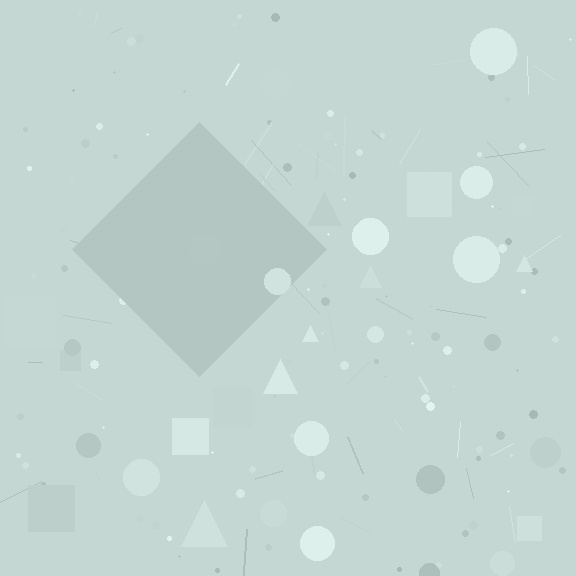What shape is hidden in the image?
A diamond is hidden in the image.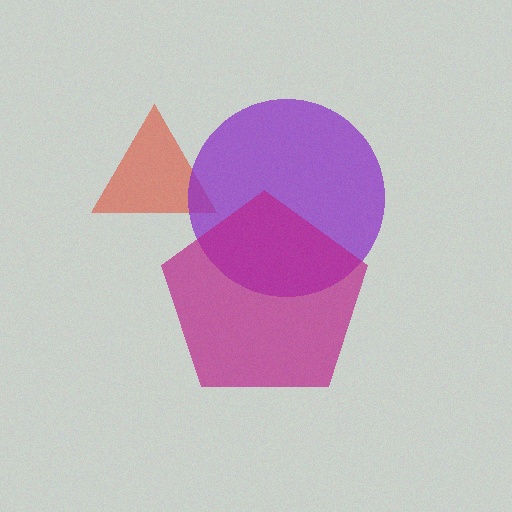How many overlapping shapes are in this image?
There are 3 overlapping shapes in the image.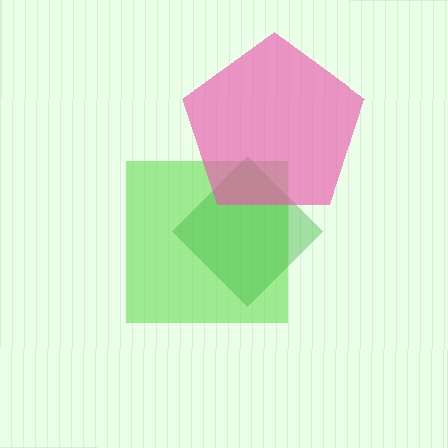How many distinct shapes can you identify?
There are 3 distinct shapes: a lime square, a green diamond, a pink pentagon.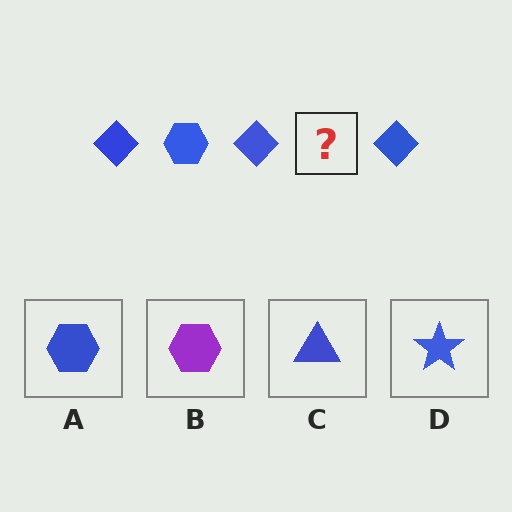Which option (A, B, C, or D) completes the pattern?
A.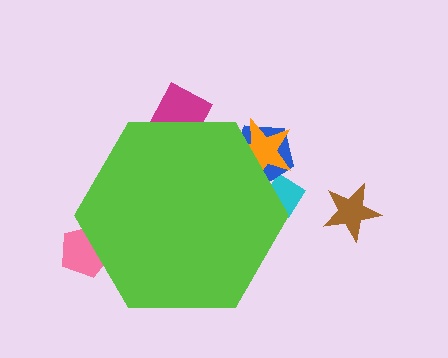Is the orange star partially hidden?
Yes, the orange star is partially hidden behind the lime hexagon.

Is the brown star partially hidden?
No, the brown star is fully visible.